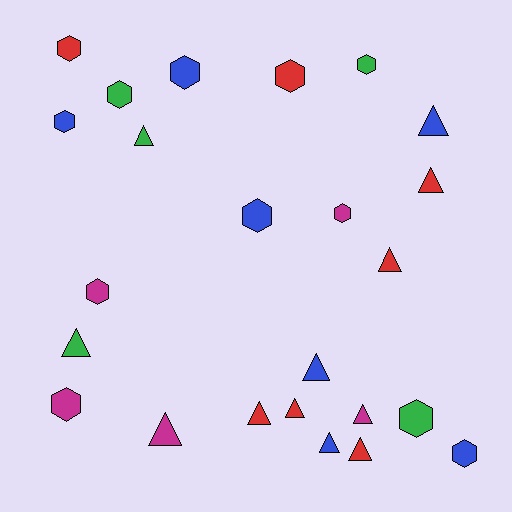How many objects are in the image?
There are 24 objects.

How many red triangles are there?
There are 5 red triangles.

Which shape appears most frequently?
Hexagon, with 12 objects.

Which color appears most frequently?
Blue, with 7 objects.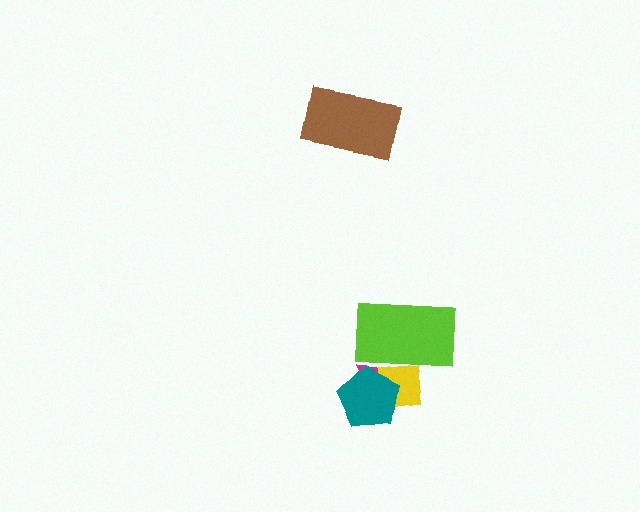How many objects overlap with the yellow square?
3 objects overlap with the yellow square.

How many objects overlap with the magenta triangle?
3 objects overlap with the magenta triangle.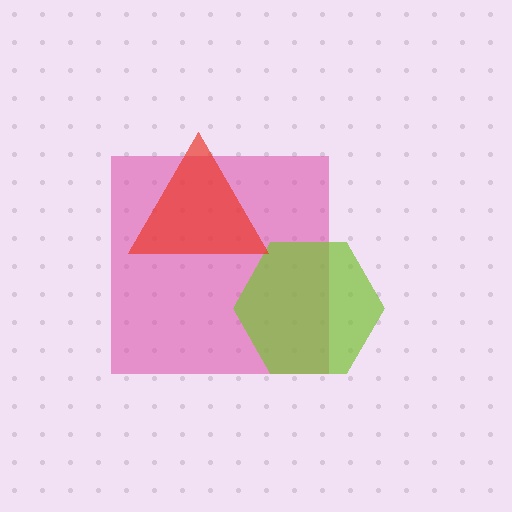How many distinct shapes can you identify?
There are 3 distinct shapes: a pink square, a lime hexagon, a red triangle.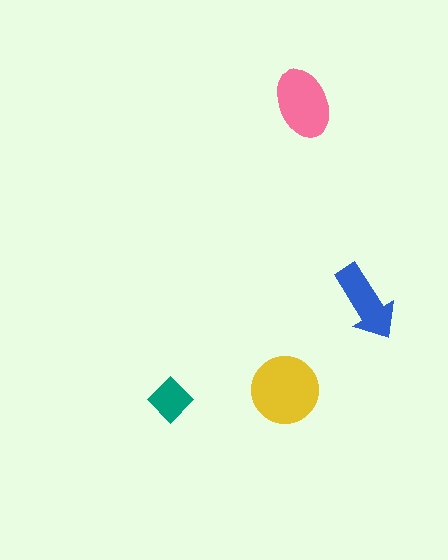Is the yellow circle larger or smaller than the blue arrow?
Larger.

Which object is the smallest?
The teal diamond.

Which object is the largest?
The yellow circle.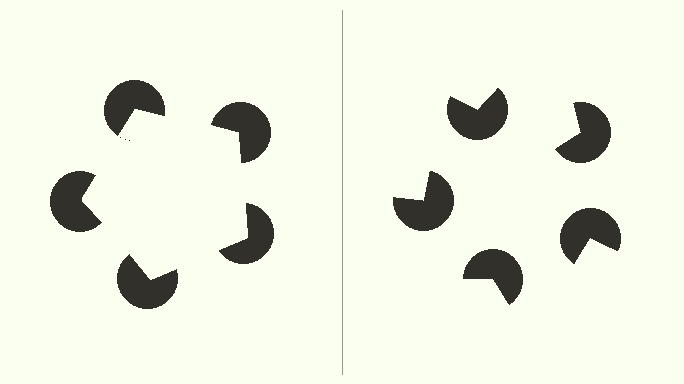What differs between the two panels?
The pac-man discs are positioned identically on both sides; only the wedge orientations differ. On the left they align to a pentagon; on the right they are misaligned.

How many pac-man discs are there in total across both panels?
10 — 5 on each side.